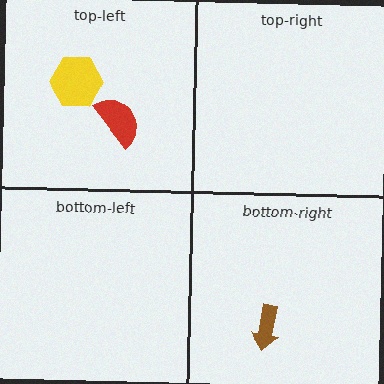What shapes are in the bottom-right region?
The brown arrow.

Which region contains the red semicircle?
The top-left region.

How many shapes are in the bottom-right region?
1.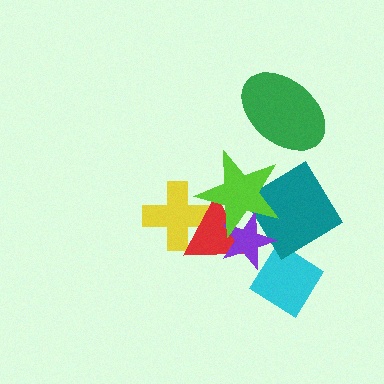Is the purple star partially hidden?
Yes, it is partially covered by another shape.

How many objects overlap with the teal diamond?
2 objects overlap with the teal diamond.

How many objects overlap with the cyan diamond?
0 objects overlap with the cyan diamond.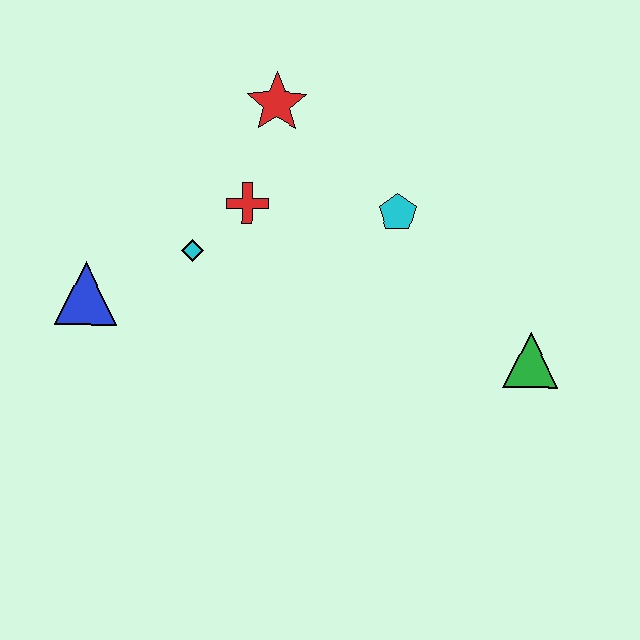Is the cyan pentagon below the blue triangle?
No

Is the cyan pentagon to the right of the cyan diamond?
Yes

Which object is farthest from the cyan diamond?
The green triangle is farthest from the cyan diamond.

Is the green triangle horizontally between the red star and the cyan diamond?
No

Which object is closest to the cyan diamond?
The red cross is closest to the cyan diamond.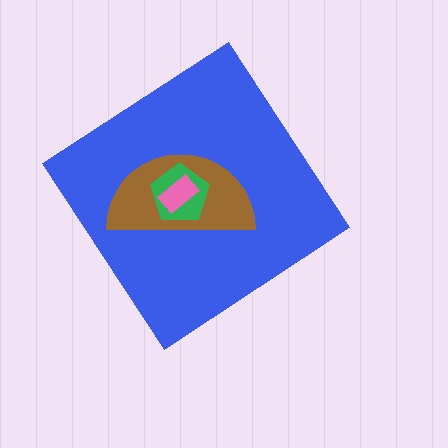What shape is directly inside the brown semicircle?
The green pentagon.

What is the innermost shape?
The pink rectangle.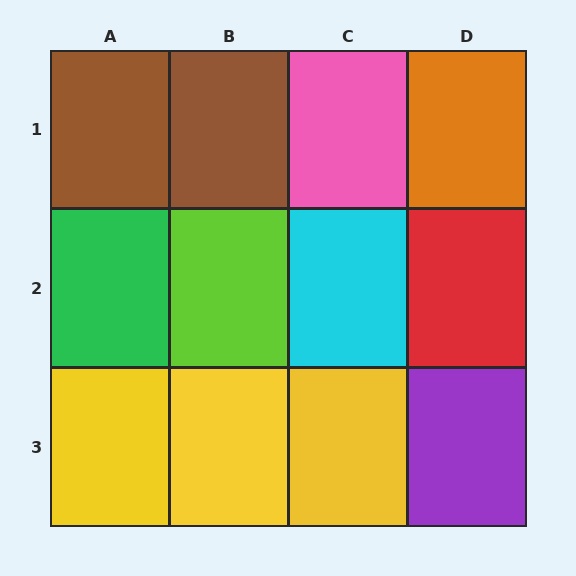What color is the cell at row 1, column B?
Brown.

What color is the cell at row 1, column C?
Pink.